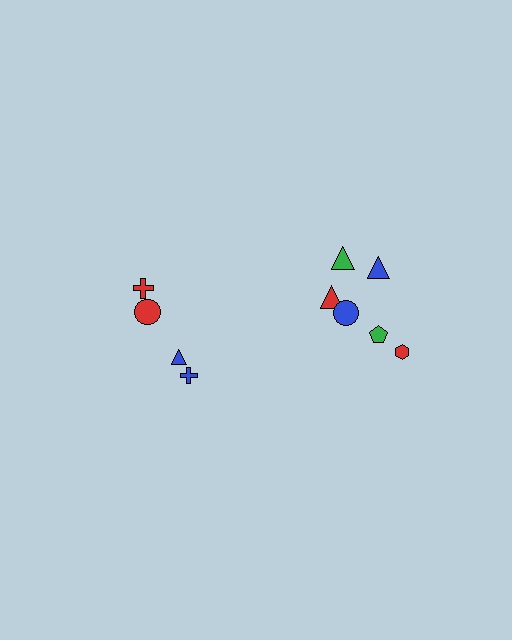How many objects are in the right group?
There are 6 objects.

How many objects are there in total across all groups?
There are 10 objects.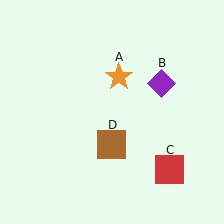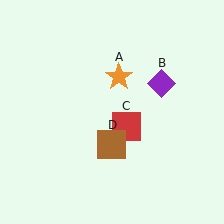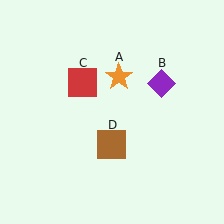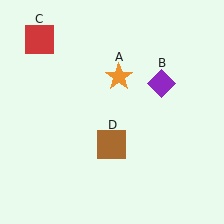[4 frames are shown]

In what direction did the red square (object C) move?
The red square (object C) moved up and to the left.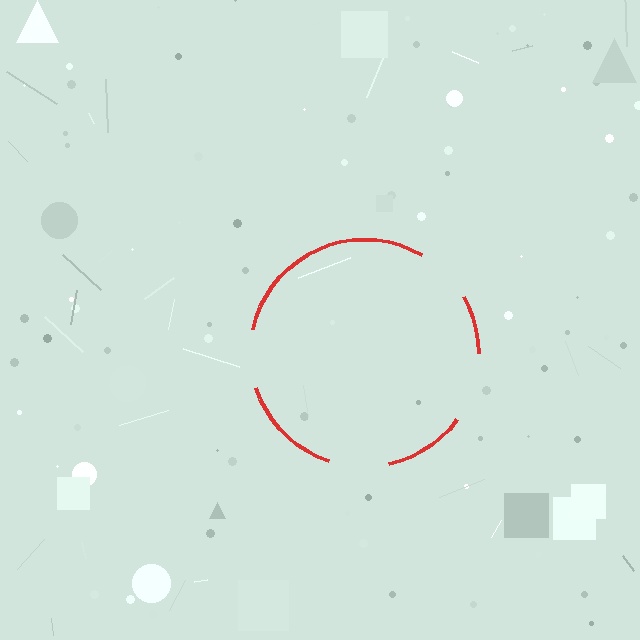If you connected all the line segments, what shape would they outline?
They would outline a circle.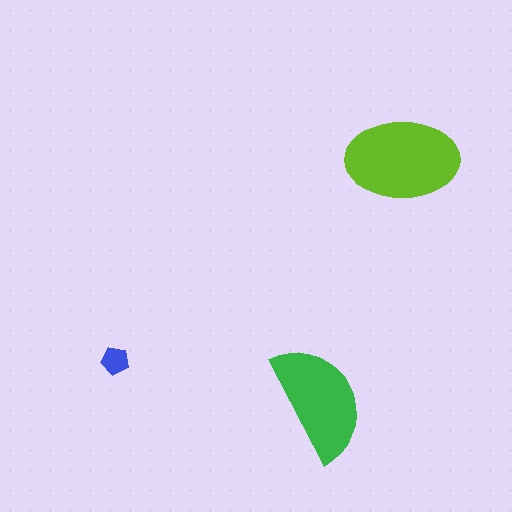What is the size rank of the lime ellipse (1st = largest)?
1st.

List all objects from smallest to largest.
The blue pentagon, the green semicircle, the lime ellipse.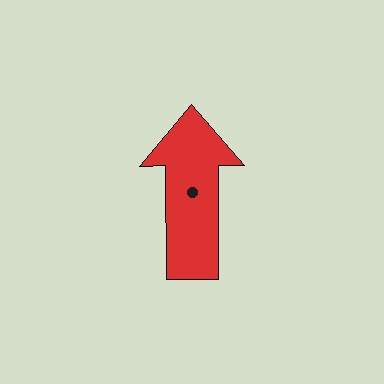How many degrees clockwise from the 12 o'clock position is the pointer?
Approximately 360 degrees.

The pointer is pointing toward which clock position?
Roughly 12 o'clock.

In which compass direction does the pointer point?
North.